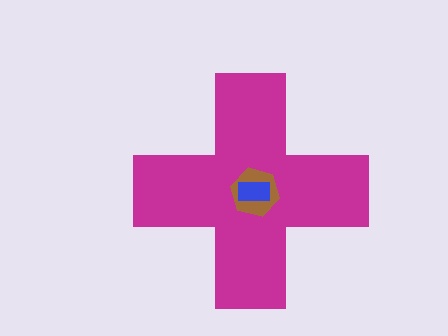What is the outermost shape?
The magenta cross.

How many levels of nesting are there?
3.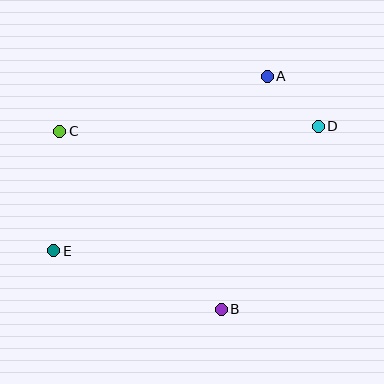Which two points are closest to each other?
Points A and D are closest to each other.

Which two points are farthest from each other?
Points D and E are farthest from each other.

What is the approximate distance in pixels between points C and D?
The distance between C and D is approximately 259 pixels.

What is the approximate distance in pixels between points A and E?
The distance between A and E is approximately 276 pixels.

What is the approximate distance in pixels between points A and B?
The distance between A and B is approximately 237 pixels.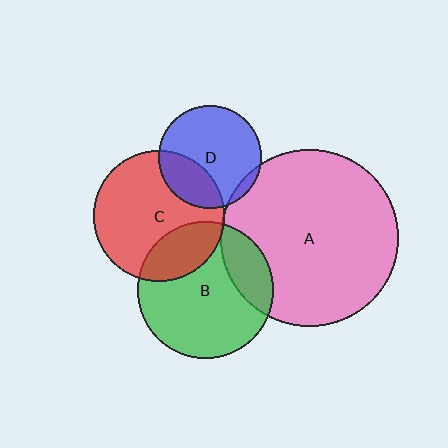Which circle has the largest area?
Circle A (pink).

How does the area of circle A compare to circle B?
Approximately 1.7 times.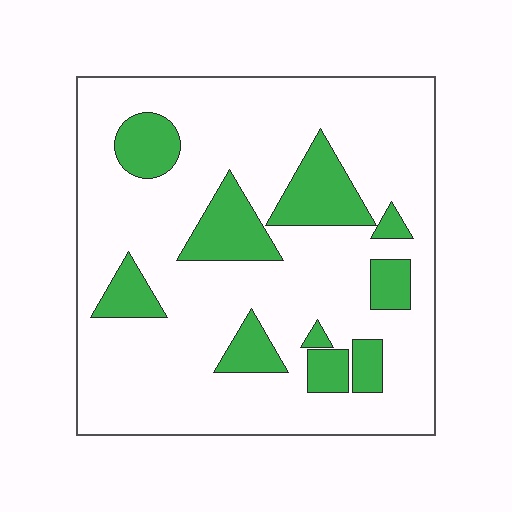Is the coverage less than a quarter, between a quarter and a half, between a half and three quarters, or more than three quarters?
Less than a quarter.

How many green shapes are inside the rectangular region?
10.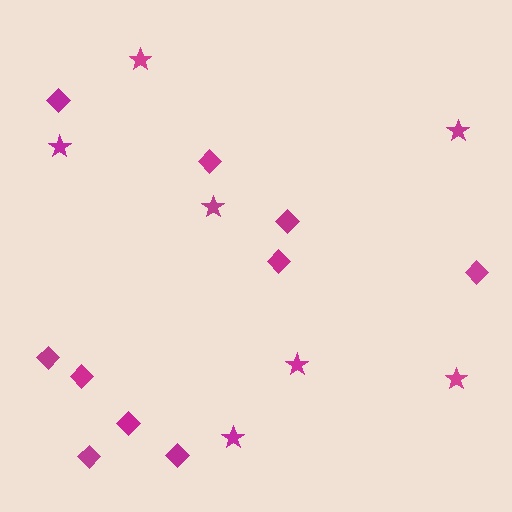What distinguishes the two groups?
There are 2 groups: one group of stars (7) and one group of diamonds (10).